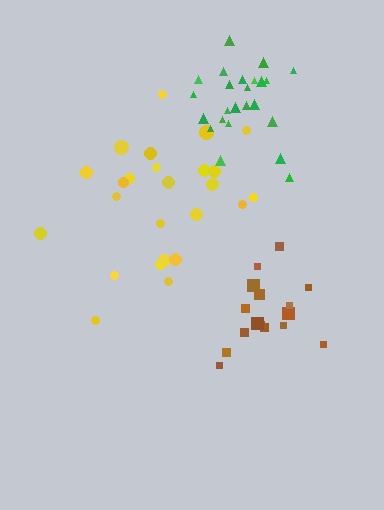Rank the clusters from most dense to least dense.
green, brown, yellow.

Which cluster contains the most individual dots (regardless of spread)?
Yellow (26).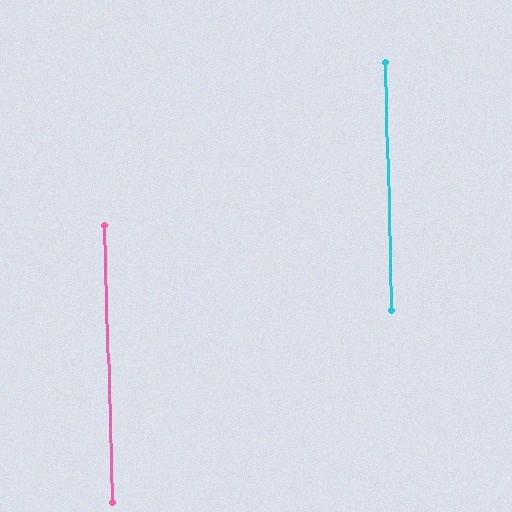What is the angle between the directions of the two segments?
Approximately 1 degree.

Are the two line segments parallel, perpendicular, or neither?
Parallel — their directions differ by only 0.5°.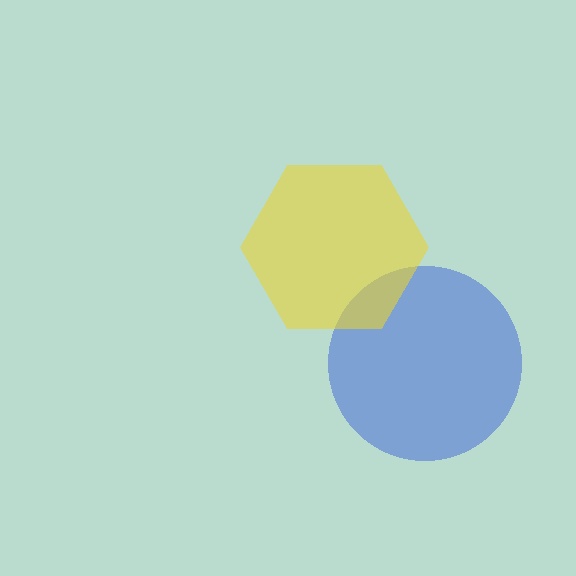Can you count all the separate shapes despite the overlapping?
Yes, there are 2 separate shapes.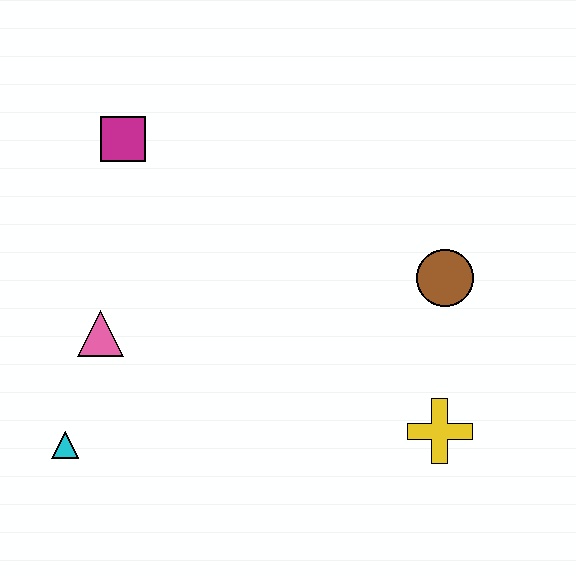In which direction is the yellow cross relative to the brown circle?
The yellow cross is below the brown circle.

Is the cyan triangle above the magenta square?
No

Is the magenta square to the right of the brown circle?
No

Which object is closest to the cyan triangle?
The pink triangle is closest to the cyan triangle.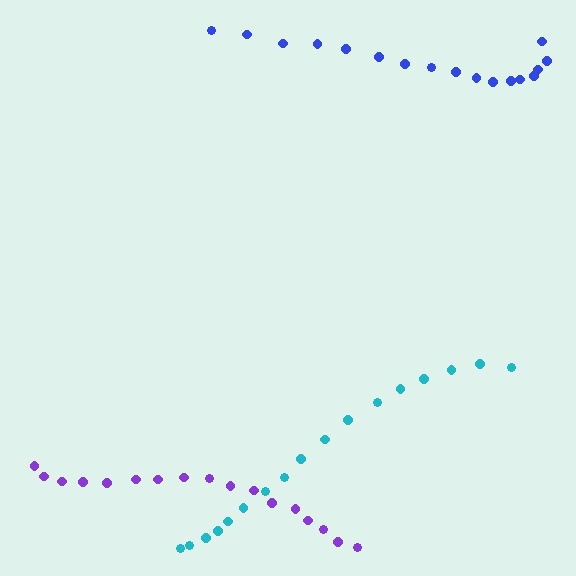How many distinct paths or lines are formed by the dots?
There are 3 distinct paths.